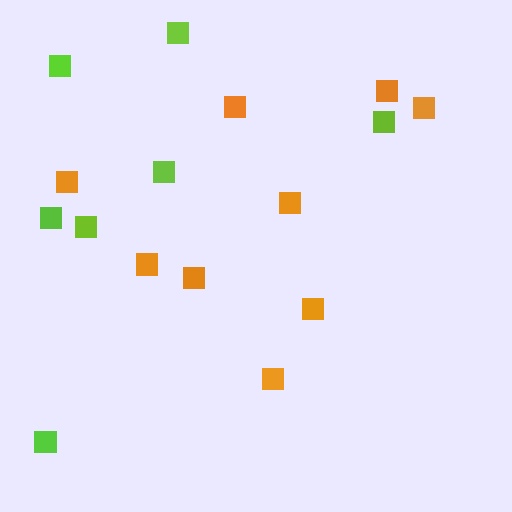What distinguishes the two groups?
There are 2 groups: one group of orange squares (9) and one group of lime squares (7).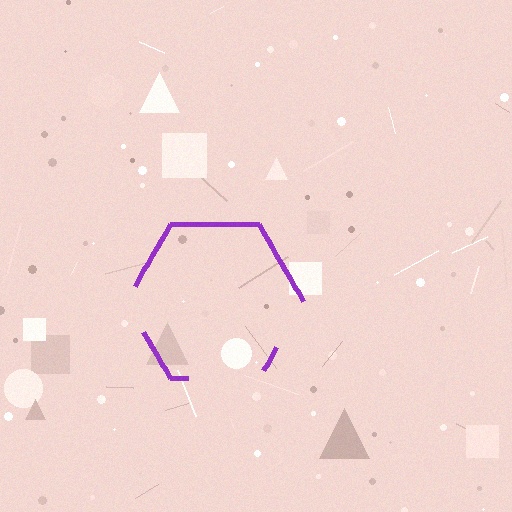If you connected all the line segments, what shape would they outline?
They would outline a hexagon.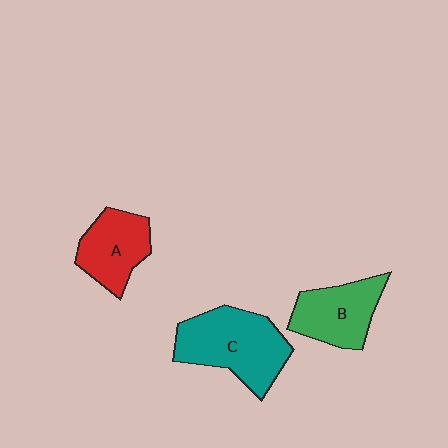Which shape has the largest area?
Shape C (teal).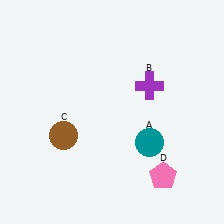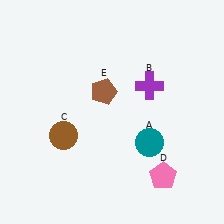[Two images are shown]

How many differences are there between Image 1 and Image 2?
There is 1 difference between the two images.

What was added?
A brown pentagon (E) was added in Image 2.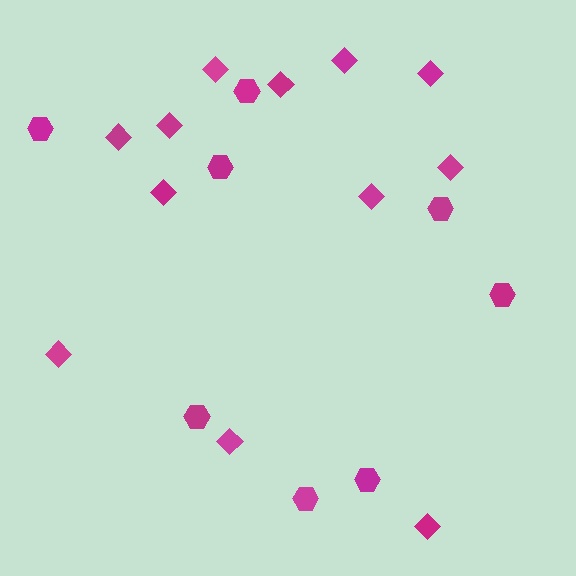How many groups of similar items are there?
There are 2 groups: one group of diamonds (12) and one group of hexagons (8).